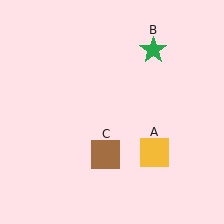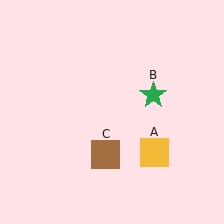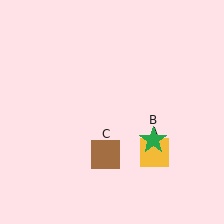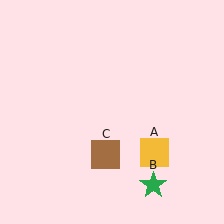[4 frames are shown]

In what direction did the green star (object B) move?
The green star (object B) moved down.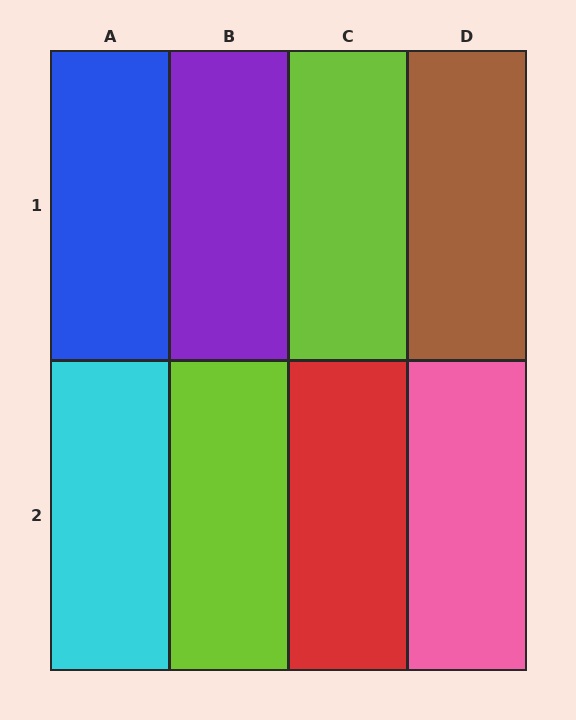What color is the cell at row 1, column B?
Purple.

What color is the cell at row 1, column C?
Lime.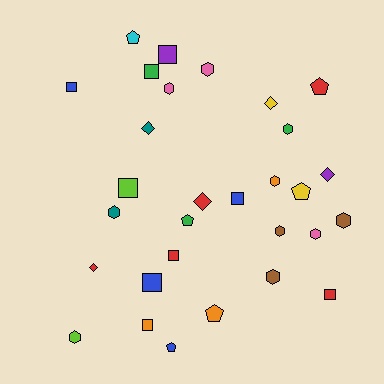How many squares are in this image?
There are 9 squares.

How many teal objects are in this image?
There are 2 teal objects.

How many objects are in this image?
There are 30 objects.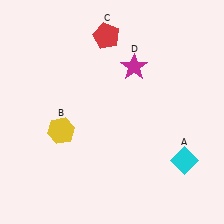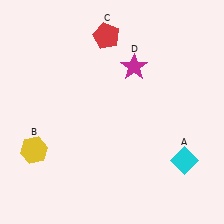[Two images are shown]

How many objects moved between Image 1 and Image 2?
1 object moved between the two images.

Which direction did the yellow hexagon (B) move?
The yellow hexagon (B) moved left.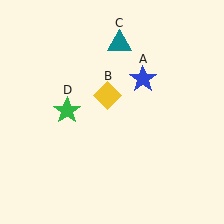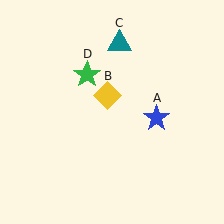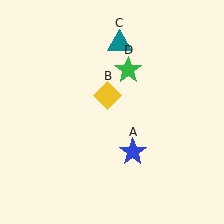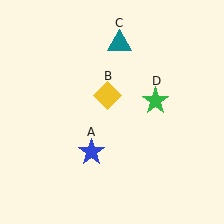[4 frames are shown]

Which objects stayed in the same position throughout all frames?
Yellow diamond (object B) and teal triangle (object C) remained stationary.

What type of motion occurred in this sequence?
The blue star (object A), green star (object D) rotated clockwise around the center of the scene.